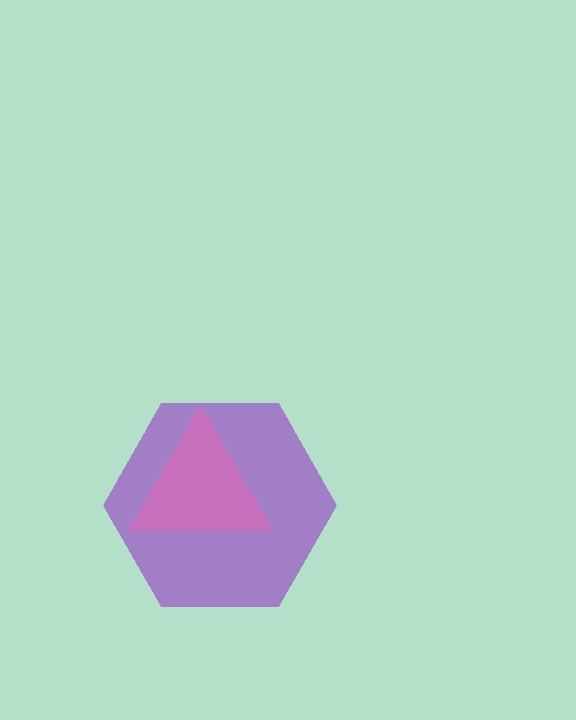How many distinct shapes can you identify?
There are 2 distinct shapes: a purple hexagon, a pink triangle.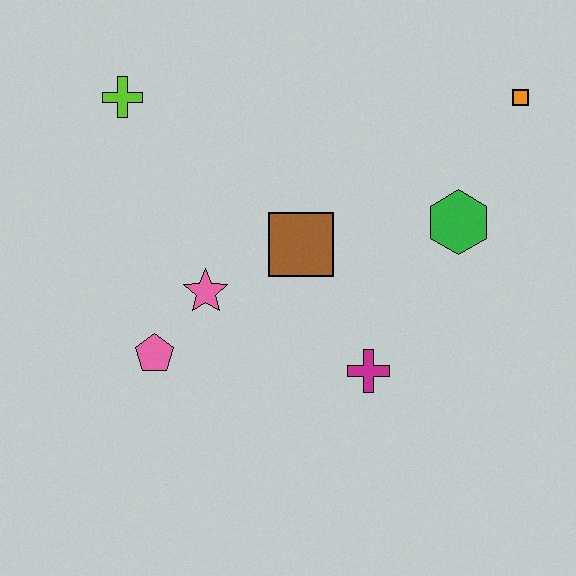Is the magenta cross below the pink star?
Yes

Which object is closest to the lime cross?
The pink star is closest to the lime cross.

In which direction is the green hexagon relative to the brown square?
The green hexagon is to the right of the brown square.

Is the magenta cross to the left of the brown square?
No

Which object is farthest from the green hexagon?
The lime cross is farthest from the green hexagon.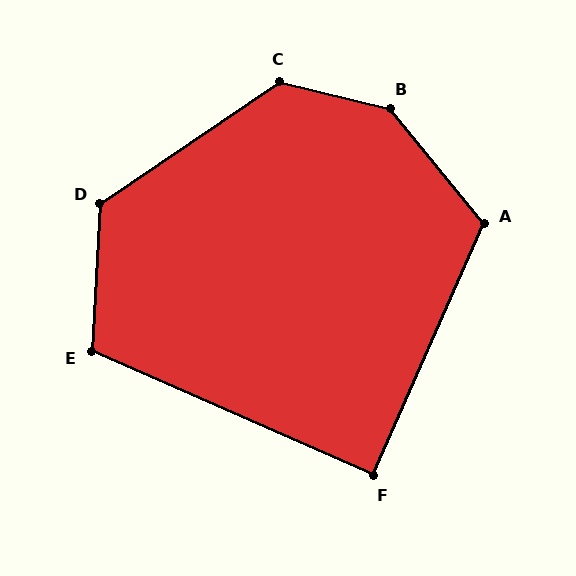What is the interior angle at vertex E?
Approximately 111 degrees (obtuse).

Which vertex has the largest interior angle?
B, at approximately 143 degrees.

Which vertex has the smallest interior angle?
F, at approximately 90 degrees.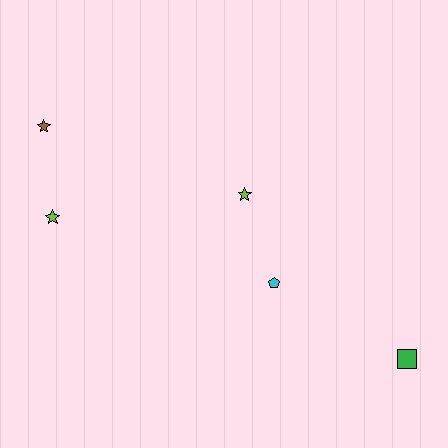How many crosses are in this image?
There are no crosses.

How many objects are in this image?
There are 5 objects.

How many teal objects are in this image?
There are no teal objects.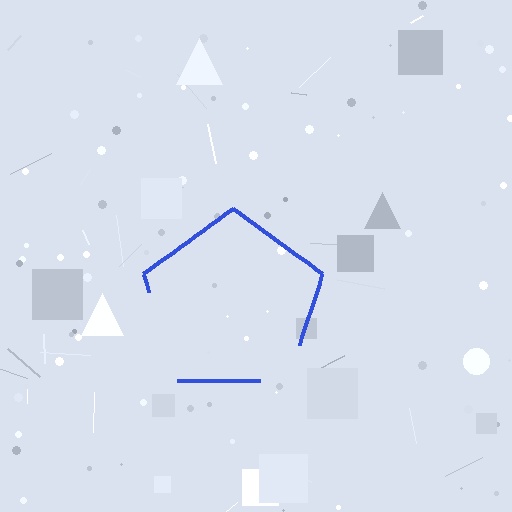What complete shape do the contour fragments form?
The contour fragments form a pentagon.